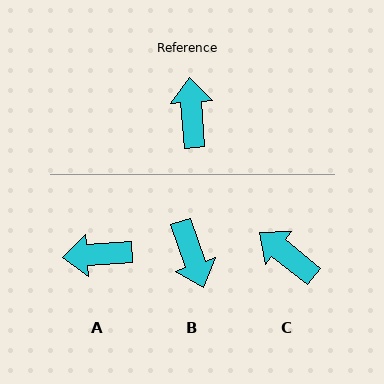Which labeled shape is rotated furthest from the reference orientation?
B, about 165 degrees away.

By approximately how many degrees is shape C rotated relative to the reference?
Approximately 47 degrees counter-clockwise.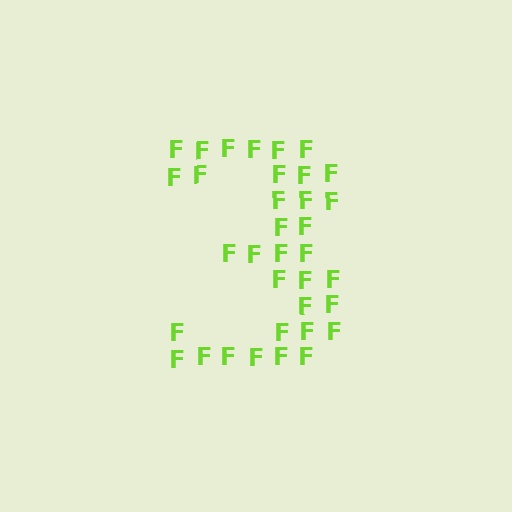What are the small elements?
The small elements are letter F's.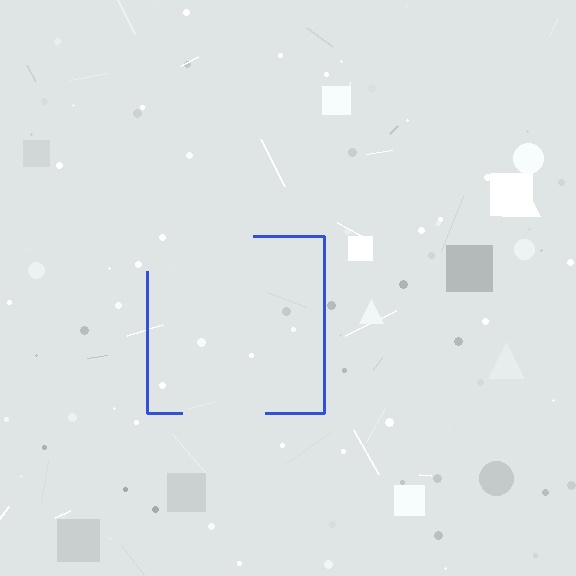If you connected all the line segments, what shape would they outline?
They would outline a square.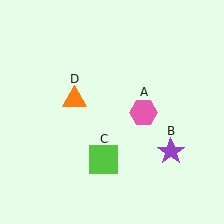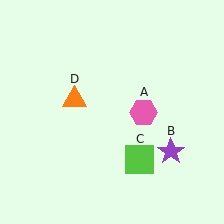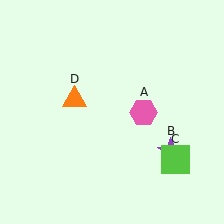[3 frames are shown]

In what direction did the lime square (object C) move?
The lime square (object C) moved right.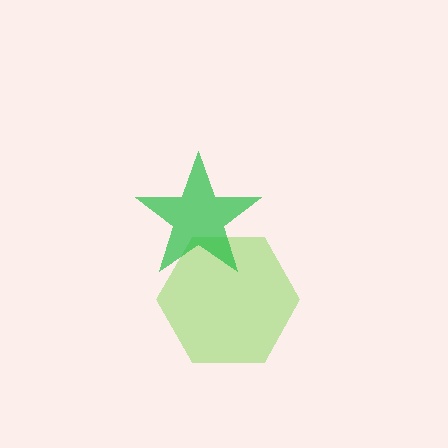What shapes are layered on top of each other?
The layered shapes are: a lime hexagon, a green star.